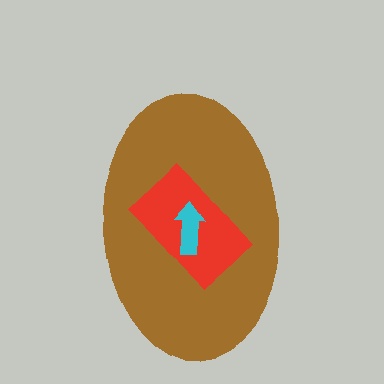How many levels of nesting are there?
3.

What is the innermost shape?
The cyan arrow.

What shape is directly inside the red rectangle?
The cyan arrow.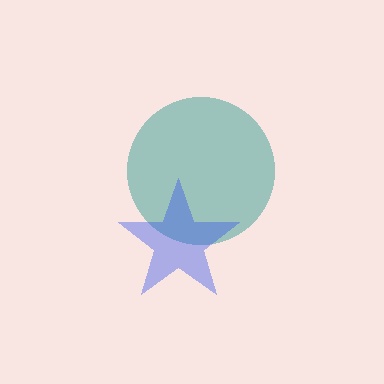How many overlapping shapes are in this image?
There are 2 overlapping shapes in the image.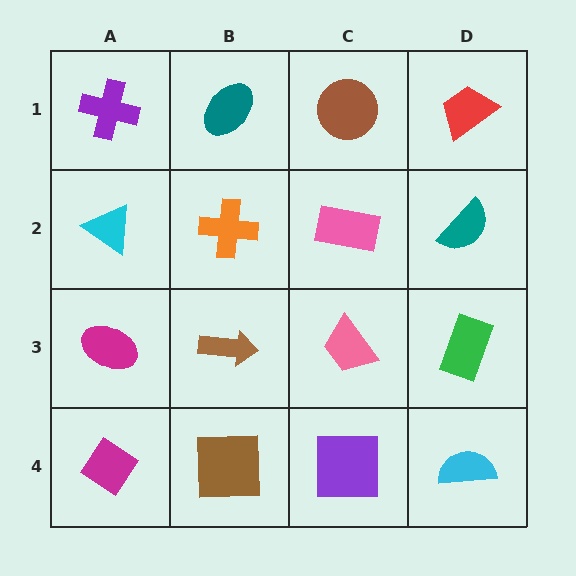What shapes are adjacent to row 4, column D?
A green rectangle (row 3, column D), a purple square (row 4, column C).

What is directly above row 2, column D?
A red trapezoid.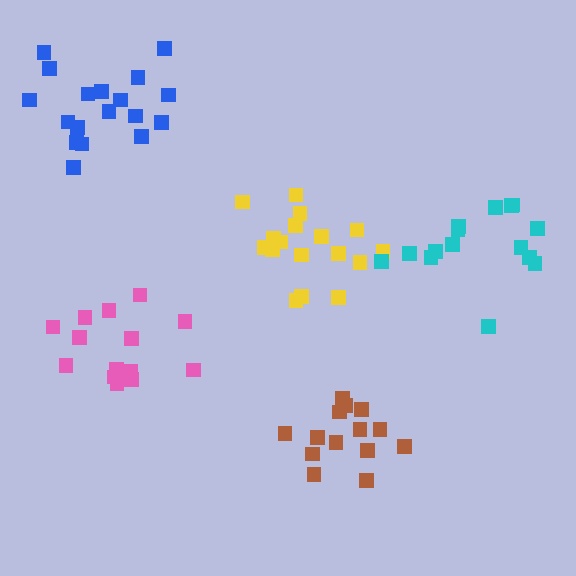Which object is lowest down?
The brown cluster is bottommost.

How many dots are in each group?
Group 1: 14 dots, Group 2: 18 dots, Group 3: 17 dots, Group 4: 15 dots, Group 5: 14 dots (78 total).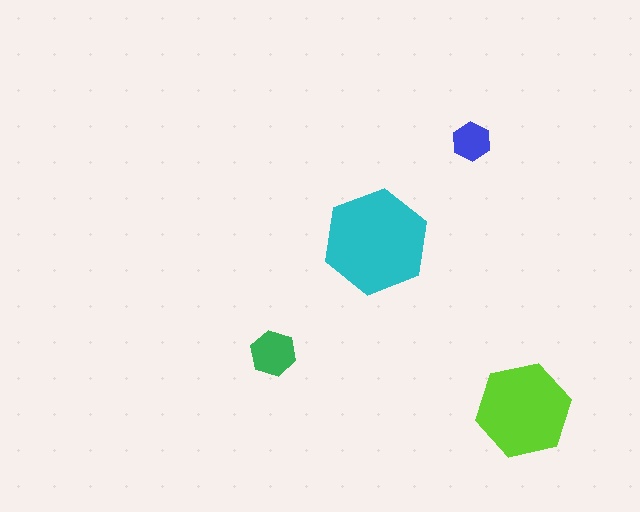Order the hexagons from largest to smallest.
the cyan one, the lime one, the green one, the blue one.